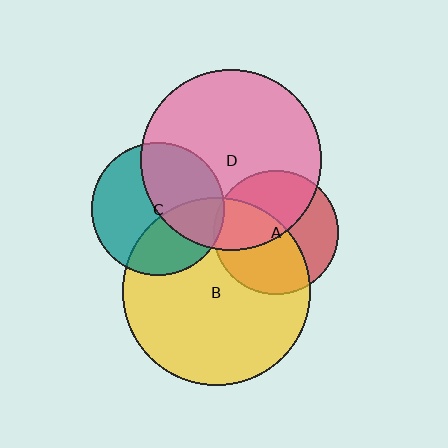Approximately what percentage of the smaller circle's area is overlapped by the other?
Approximately 35%.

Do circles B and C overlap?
Yes.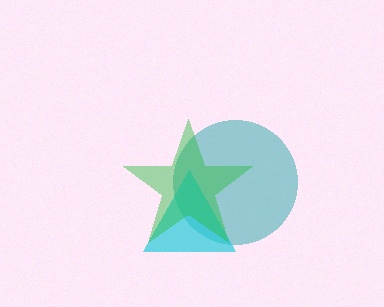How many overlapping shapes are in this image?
There are 3 overlapping shapes in the image.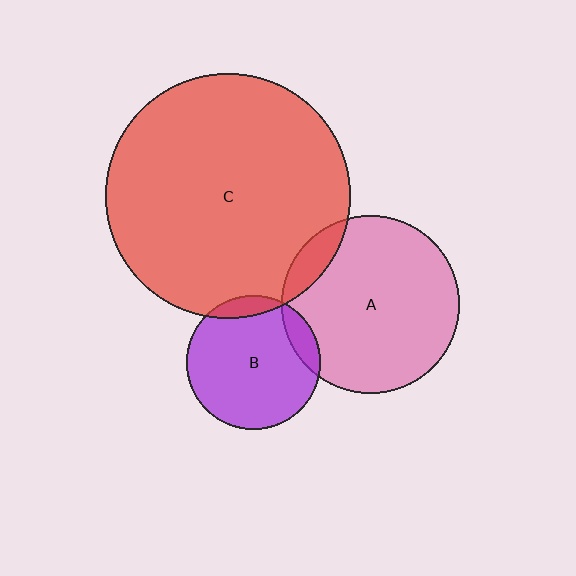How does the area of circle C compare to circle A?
Approximately 1.9 times.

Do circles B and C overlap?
Yes.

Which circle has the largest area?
Circle C (red).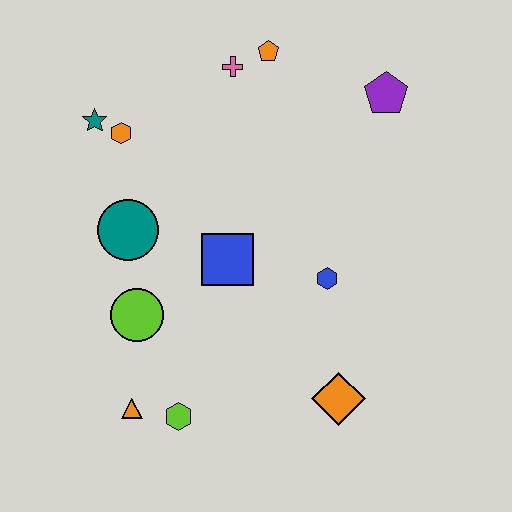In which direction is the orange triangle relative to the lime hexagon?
The orange triangle is to the left of the lime hexagon.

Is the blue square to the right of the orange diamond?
No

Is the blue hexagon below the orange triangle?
No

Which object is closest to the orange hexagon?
The teal star is closest to the orange hexagon.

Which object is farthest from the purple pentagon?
The orange triangle is farthest from the purple pentagon.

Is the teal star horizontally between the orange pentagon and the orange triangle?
No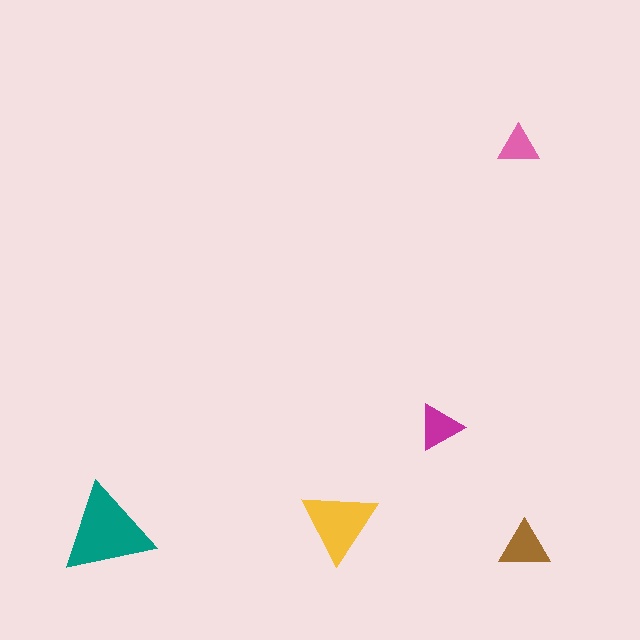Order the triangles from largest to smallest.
the teal one, the yellow one, the brown one, the magenta one, the pink one.